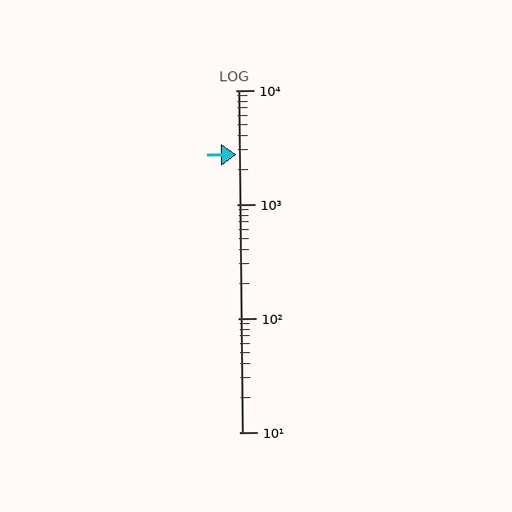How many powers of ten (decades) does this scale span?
The scale spans 3 decades, from 10 to 10000.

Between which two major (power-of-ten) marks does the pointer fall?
The pointer is between 1000 and 10000.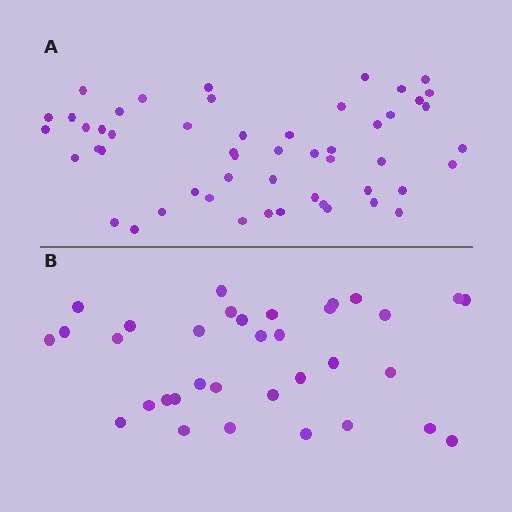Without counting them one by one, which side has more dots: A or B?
Region A (the top region) has more dots.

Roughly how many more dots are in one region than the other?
Region A has approximately 20 more dots than region B.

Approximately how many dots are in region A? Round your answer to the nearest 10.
About 50 dots. (The exact count is 52, which rounds to 50.)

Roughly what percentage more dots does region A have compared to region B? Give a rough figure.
About 55% more.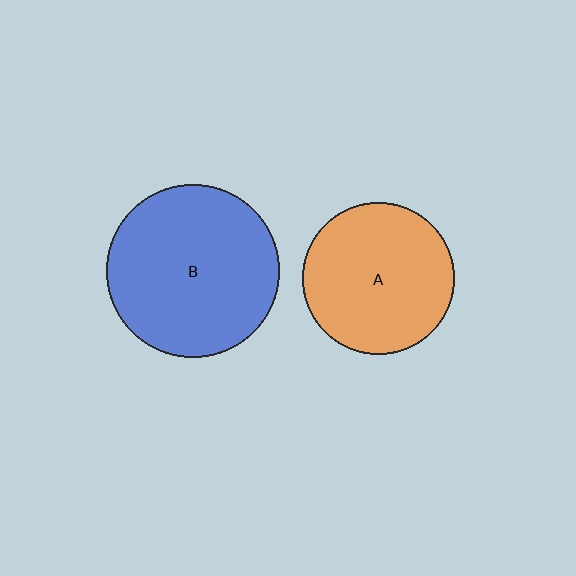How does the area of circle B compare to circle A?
Approximately 1.3 times.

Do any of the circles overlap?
No, none of the circles overlap.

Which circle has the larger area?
Circle B (blue).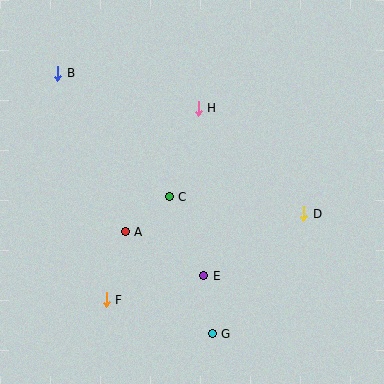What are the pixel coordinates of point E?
Point E is at (204, 276).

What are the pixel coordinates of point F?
Point F is at (106, 300).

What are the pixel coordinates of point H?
Point H is at (198, 108).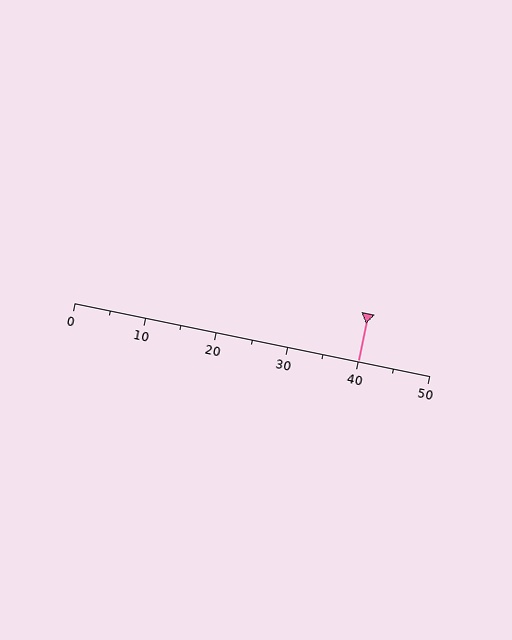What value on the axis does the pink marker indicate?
The marker indicates approximately 40.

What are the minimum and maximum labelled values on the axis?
The axis runs from 0 to 50.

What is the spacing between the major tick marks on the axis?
The major ticks are spaced 10 apart.